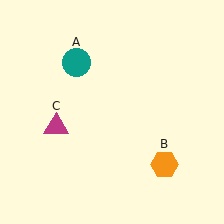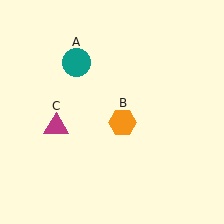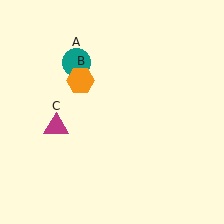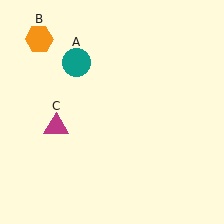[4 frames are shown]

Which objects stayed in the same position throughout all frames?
Teal circle (object A) and magenta triangle (object C) remained stationary.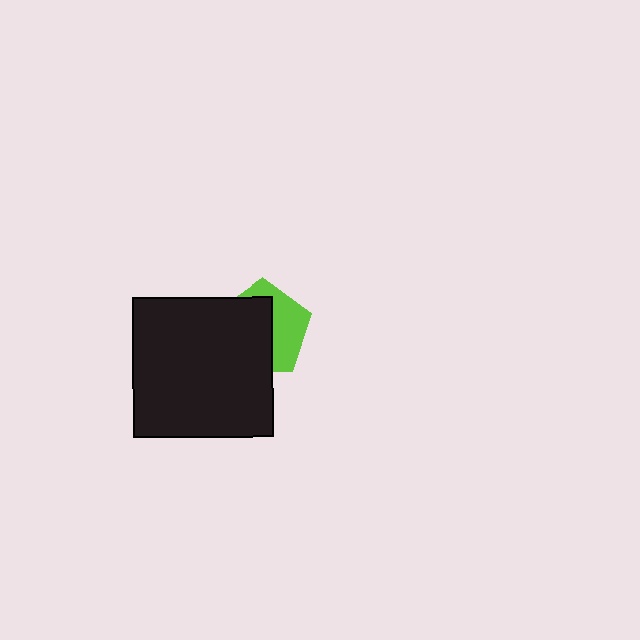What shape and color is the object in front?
The object in front is a black square.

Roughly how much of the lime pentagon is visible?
A small part of it is visible (roughly 40%).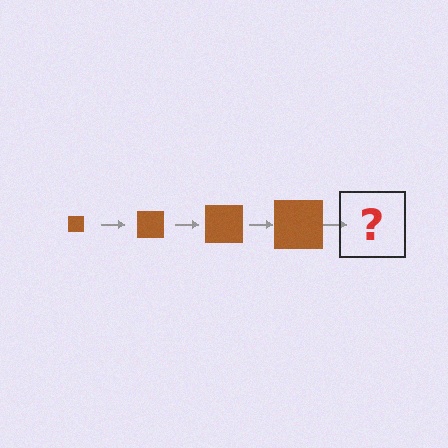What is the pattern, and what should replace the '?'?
The pattern is that the square gets progressively larger each step. The '?' should be a brown square, larger than the previous one.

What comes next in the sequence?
The next element should be a brown square, larger than the previous one.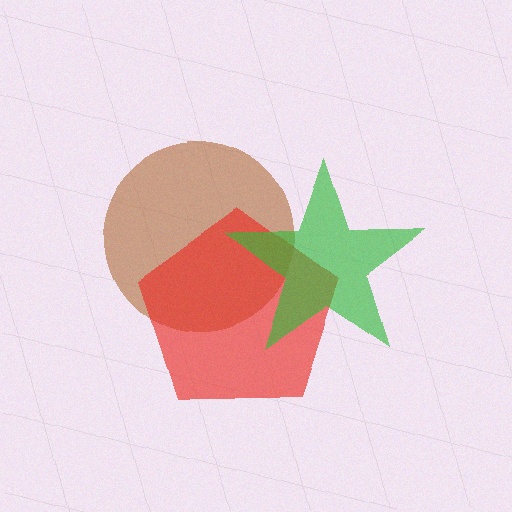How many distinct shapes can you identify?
There are 3 distinct shapes: a brown circle, a red pentagon, a green star.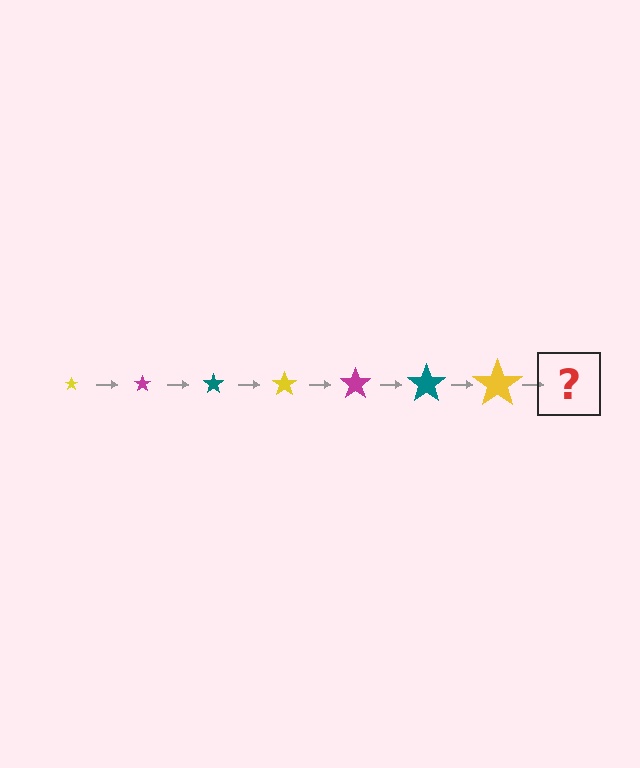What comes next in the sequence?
The next element should be a magenta star, larger than the previous one.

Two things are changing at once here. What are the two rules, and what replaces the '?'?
The two rules are that the star grows larger each step and the color cycles through yellow, magenta, and teal. The '?' should be a magenta star, larger than the previous one.